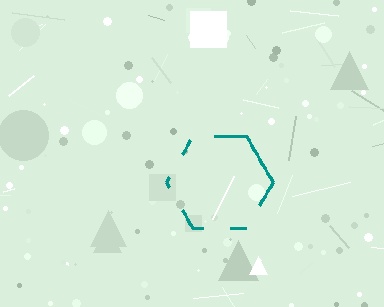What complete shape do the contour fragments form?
The contour fragments form a hexagon.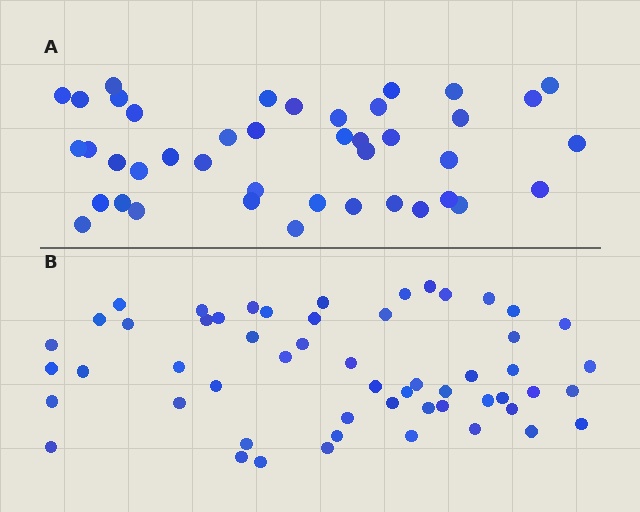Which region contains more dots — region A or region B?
Region B (the bottom region) has more dots.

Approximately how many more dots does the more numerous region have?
Region B has approximately 15 more dots than region A.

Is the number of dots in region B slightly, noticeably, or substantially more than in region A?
Region B has noticeably more, but not dramatically so. The ratio is roughly 1.3 to 1.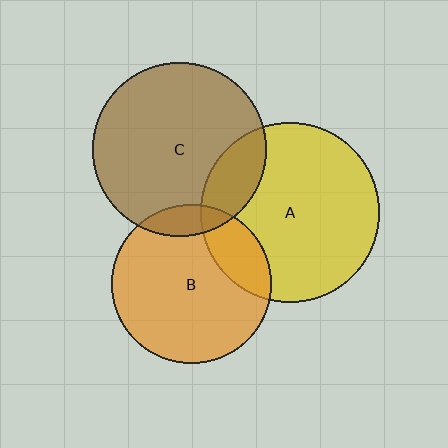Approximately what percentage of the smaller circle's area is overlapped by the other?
Approximately 15%.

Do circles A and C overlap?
Yes.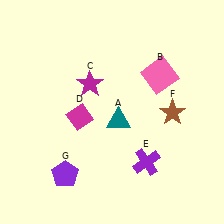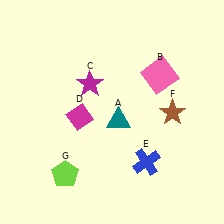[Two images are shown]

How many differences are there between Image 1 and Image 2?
There are 2 differences between the two images.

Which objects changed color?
E changed from purple to blue. G changed from purple to lime.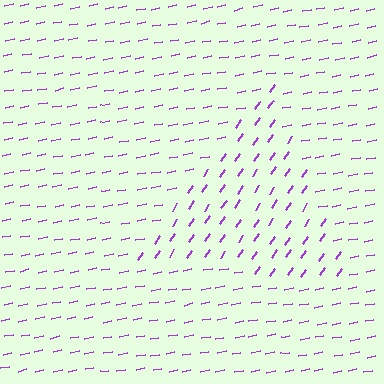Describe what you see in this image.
The image is filled with small purple line segments. A triangle region in the image has lines oriented differently from the surrounding lines, creating a visible texture boundary.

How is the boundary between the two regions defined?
The boundary is defined purely by a change in line orientation (approximately 45 degrees difference). All lines are the same color and thickness.